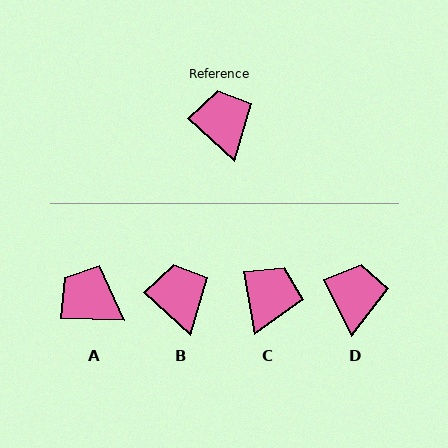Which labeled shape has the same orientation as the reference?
B.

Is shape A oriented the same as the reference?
No, it is off by about 41 degrees.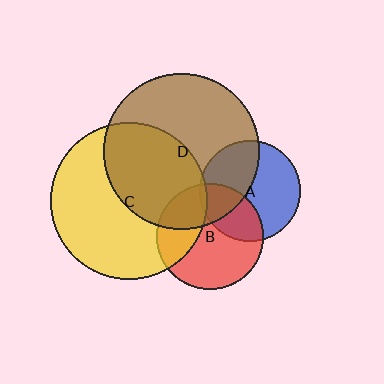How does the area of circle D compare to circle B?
Approximately 2.1 times.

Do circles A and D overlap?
Yes.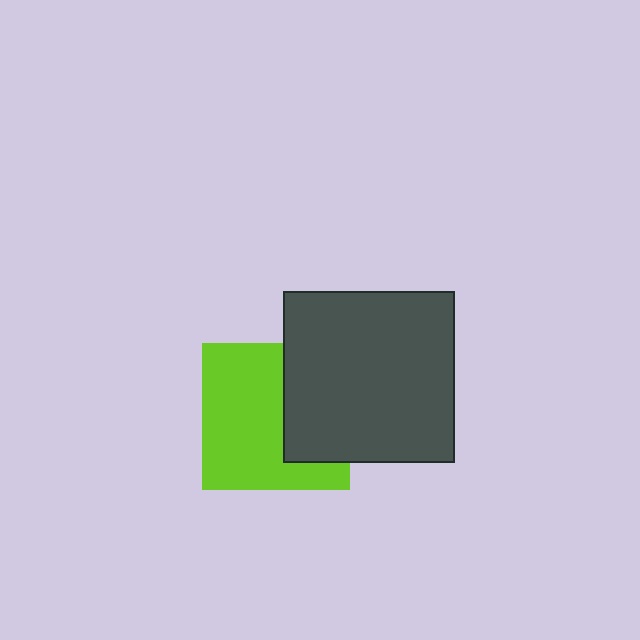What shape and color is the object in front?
The object in front is a dark gray square.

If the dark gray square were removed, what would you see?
You would see the complete lime square.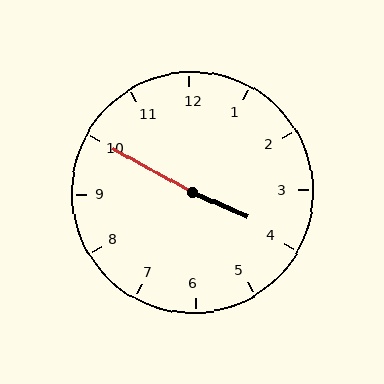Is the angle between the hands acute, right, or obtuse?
It is obtuse.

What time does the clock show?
3:50.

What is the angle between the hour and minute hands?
Approximately 175 degrees.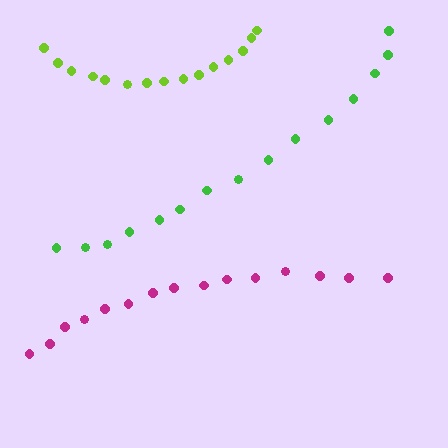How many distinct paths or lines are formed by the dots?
There are 3 distinct paths.